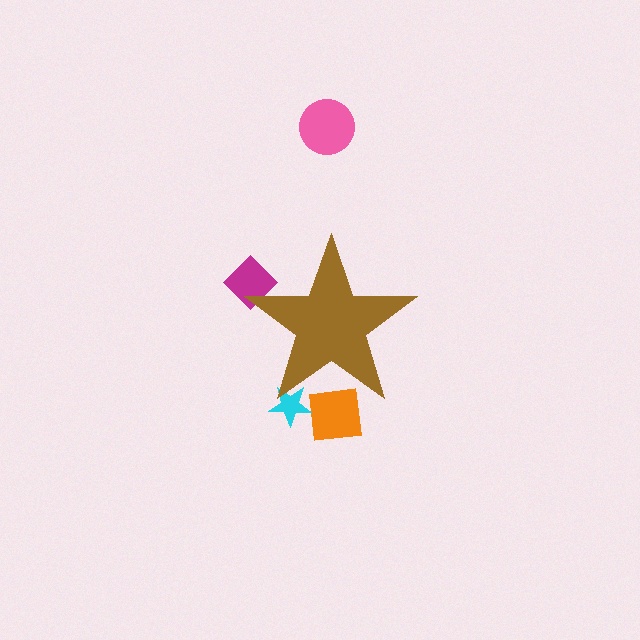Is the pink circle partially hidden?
No, the pink circle is fully visible.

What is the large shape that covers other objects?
A brown star.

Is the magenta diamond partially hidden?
Yes, the magenta diamond is partially hidden behind the brown star.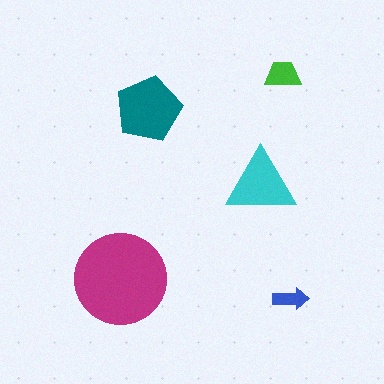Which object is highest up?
The green trapezoid is topmost.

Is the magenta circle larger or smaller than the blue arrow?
Larger.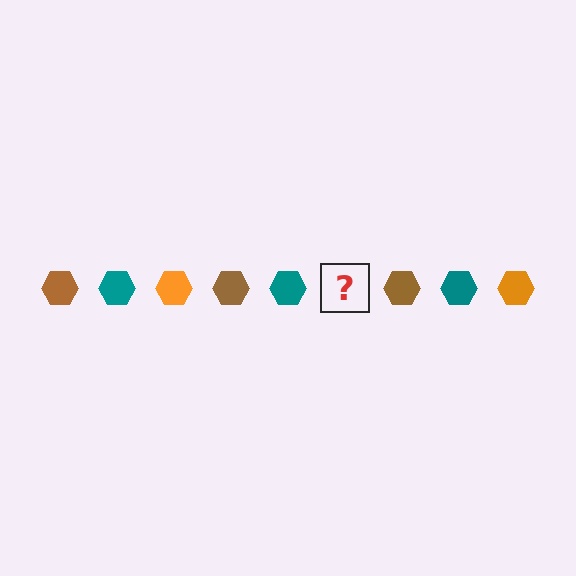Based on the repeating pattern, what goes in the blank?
The blank should be an orange hexagon.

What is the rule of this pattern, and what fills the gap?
The rule is that the pattern cycles through brown, teal, orange hexagons. The gap should be filled with an orange hexagon.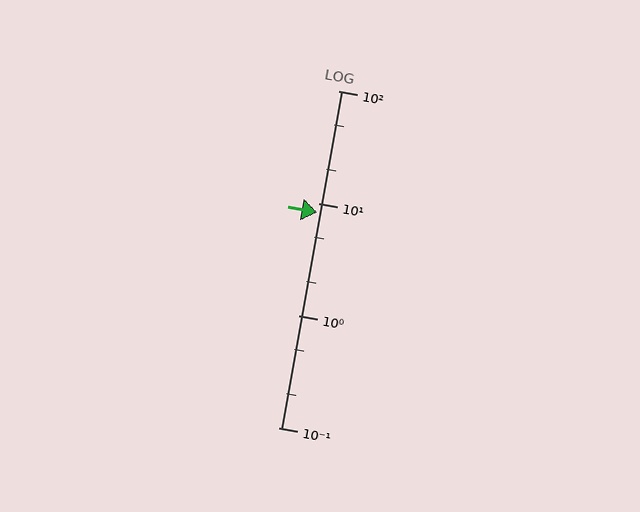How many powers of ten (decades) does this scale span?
The scale spans 3 decades, from 0.1 to 100.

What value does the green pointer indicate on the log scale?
The pointer indicates approximately 8.3.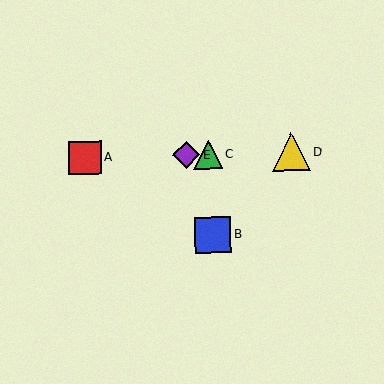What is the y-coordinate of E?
Object E is at y≈155.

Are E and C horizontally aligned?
Yes, both are at y≈155.